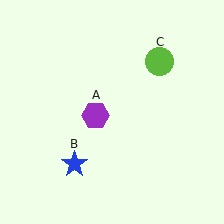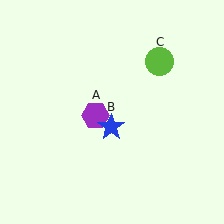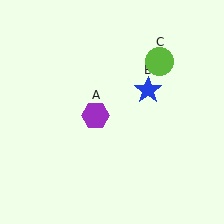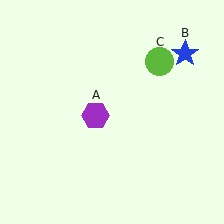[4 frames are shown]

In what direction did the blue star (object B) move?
The blue star (object B) moved up and to the right.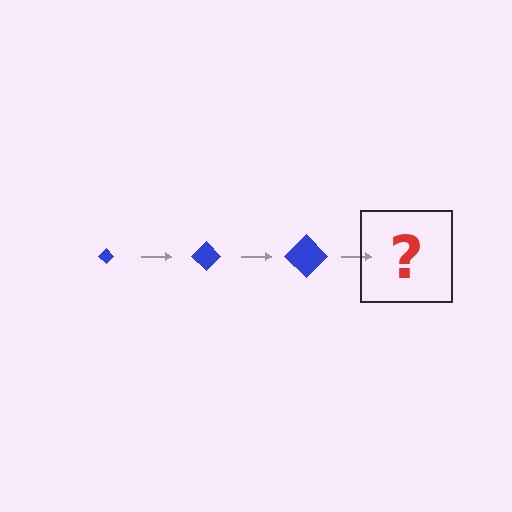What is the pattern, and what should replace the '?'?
The pattern is that the diamond gets progressively larger each step. The '?' should be a blue diamond, larger than the previous one.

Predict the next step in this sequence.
The next step is a blue diamond, larger than the previous one.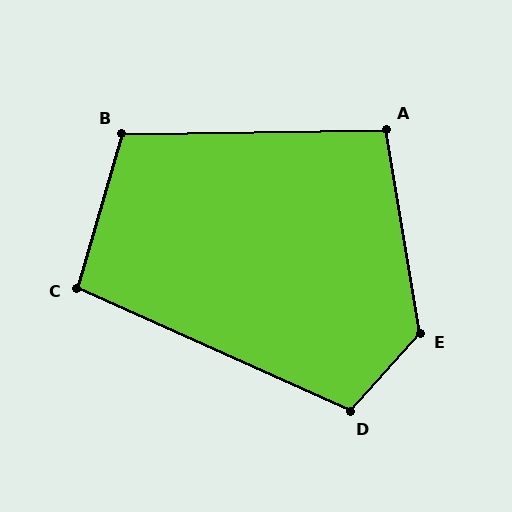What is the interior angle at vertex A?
Approximately 98 degrees (obtuse).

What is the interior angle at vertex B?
Approximately 107 degrees (obtuse).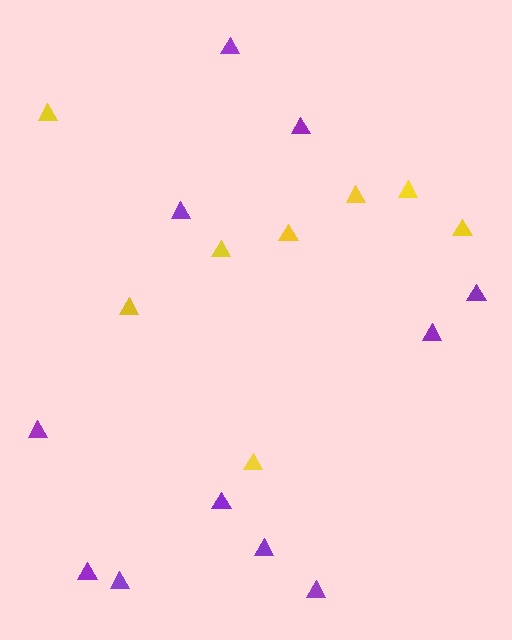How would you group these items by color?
There are 2 groups: one group of purple triangles (11) and one group of yellow triangles (8).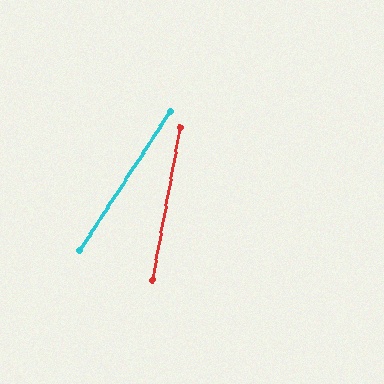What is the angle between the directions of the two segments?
Approximately 23 degrees.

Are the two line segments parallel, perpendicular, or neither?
Neither parallel nor perpendicular — they differ by about 23°.